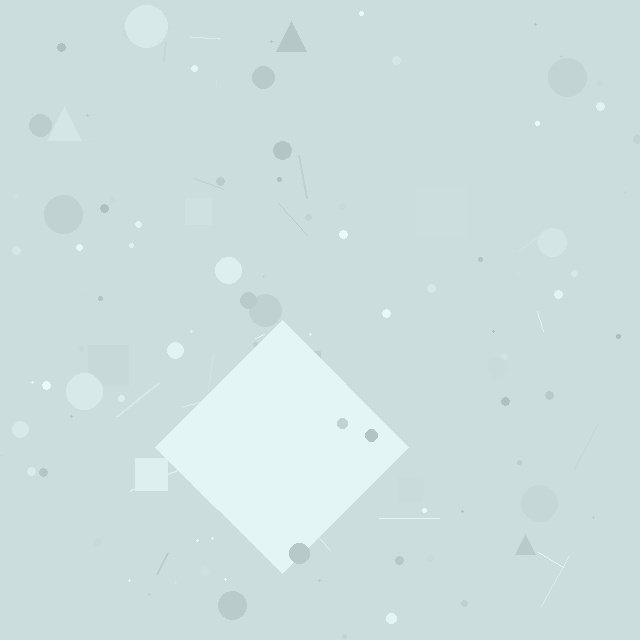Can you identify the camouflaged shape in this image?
The camouflaged shape is a diamond.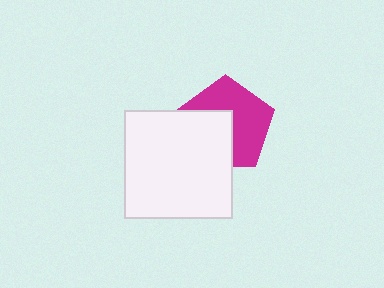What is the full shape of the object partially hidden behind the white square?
The partially hidden object is a magenta pentagon.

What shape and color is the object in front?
The object in front is a white square.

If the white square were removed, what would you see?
You would see the complete magenta pentagon.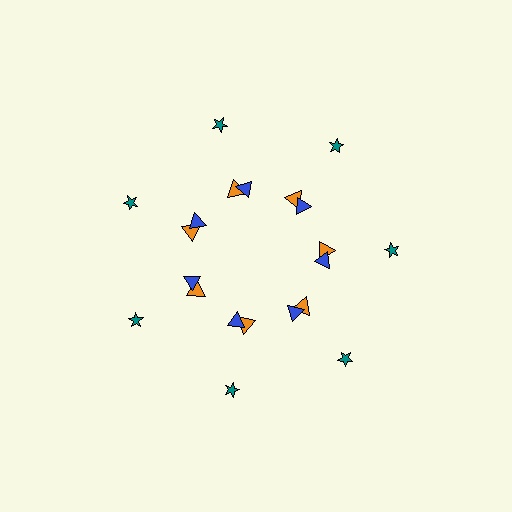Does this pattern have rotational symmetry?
Yes, this pattern has 7-fold rotational symmetry. It looks the same after rotating 51 degrees around the center.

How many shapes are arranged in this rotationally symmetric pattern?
There are 21 shapes, arranged in 7 groups of 3.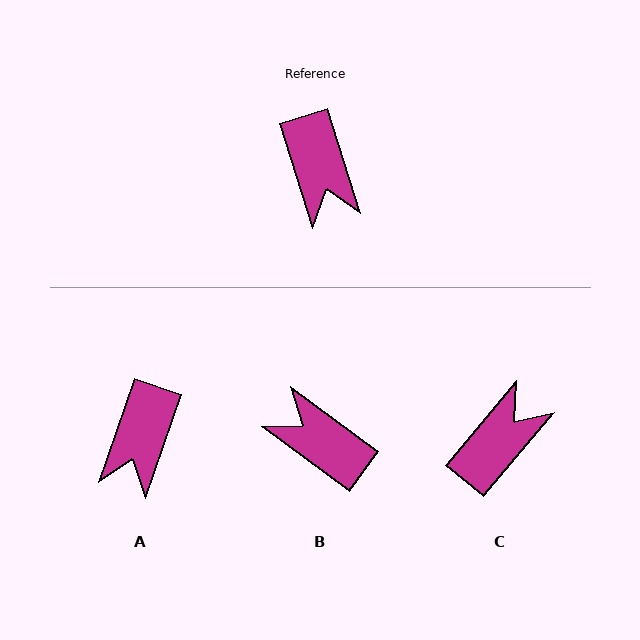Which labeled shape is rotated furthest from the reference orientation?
B, about 144 degrees away.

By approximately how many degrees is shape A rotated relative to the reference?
Approximately 36 degrees clockwise.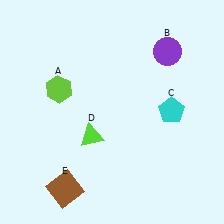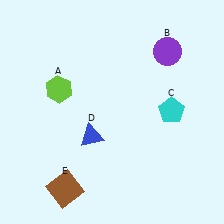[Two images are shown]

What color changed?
The triangle (D) changed from lime in Image 1 to blue in Image 2.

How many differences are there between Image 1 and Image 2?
There is 1 difference between the two images.